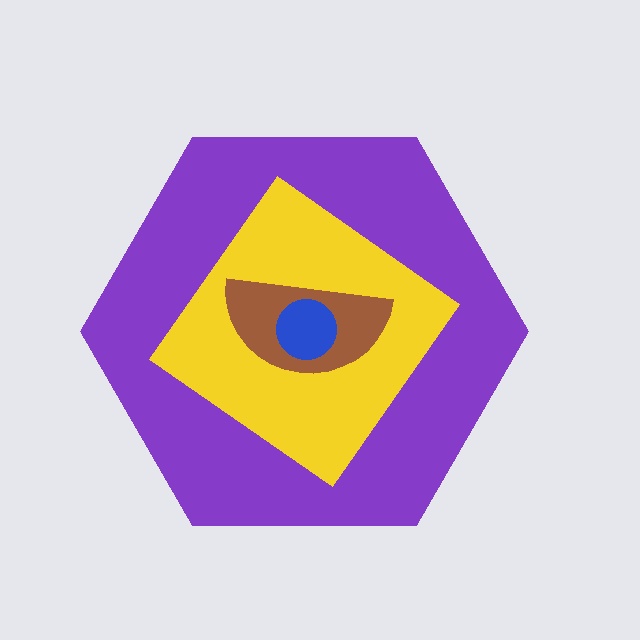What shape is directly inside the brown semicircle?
The blue circle.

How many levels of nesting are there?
4.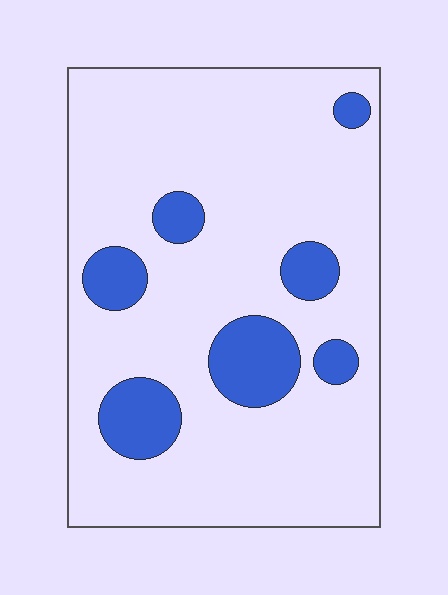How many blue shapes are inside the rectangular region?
7.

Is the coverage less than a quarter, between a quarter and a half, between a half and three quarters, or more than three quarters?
Less than a quarter.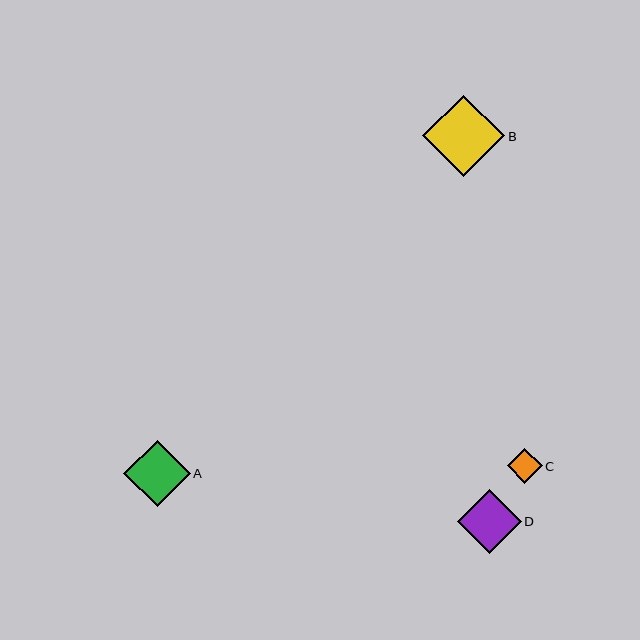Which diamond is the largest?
Diamond B is the largest with a size of approximately 82 pixels.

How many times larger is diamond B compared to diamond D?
Diamond B is approximately 1.3 times the size of diamond D.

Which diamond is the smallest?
Diamond C is the smallest with a size of approximately 35 pixels.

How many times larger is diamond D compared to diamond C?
Diamond D is approximately 1.9 times the size of diamond C.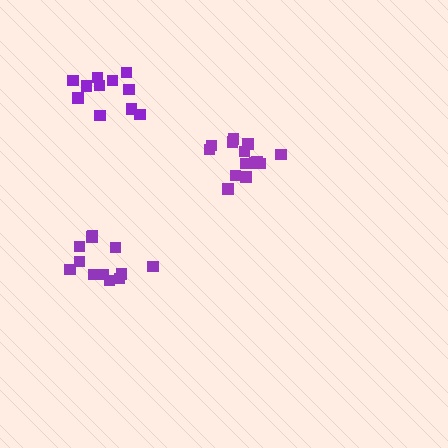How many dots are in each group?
Group 1: 15 dots, Group 2: 12 dots, Group 3: 11 dots (38 total).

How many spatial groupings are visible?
There are 3 spatial groupings.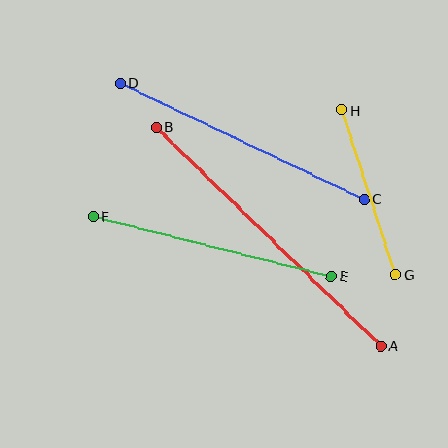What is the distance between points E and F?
The distance is approximately 245 pixels.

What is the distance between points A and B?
The distance is approximately 314 pixels.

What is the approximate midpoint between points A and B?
The midpoint is at approximately (268, 237) pixels.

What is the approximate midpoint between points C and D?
The midpoint is at approximately (242, 141) pixels.